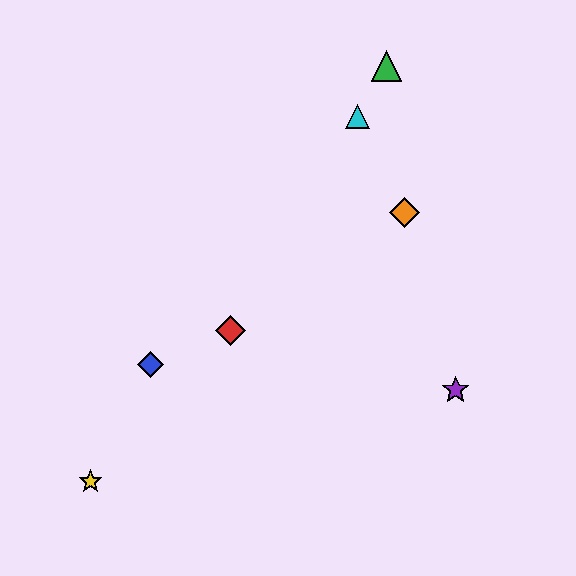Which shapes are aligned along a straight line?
The red diamond, the green triangle, the cyan triangle are aligned along a straight line.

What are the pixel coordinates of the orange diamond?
The orange diamond is at (404, 212).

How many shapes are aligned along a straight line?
3 shapes (the red diamond, the green triangle, the cyan triangle) are aligned along a straight line.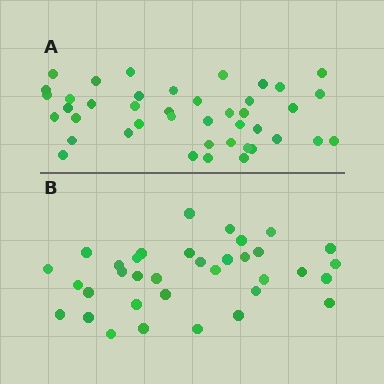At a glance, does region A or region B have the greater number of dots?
Region A (the top region) has more dots.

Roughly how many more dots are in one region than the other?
Region A has roughly 8 or so more dots than region B.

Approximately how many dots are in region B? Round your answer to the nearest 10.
About 40 dots. (The exact count is 35, which rounds to 40.)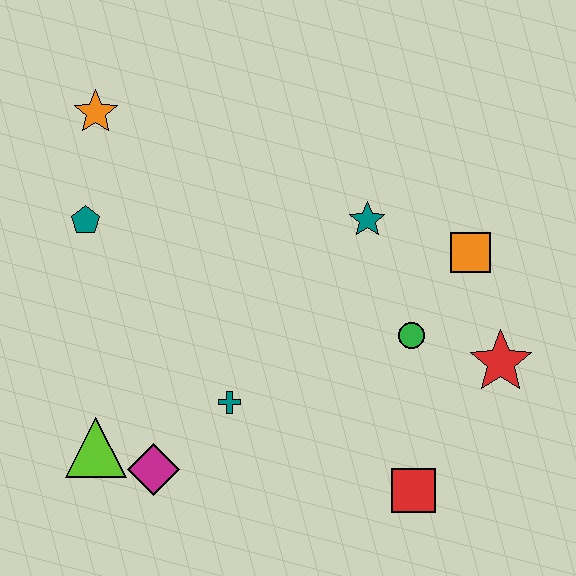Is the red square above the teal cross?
No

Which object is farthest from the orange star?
The red square is farthest from the orange star.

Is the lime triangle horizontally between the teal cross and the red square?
No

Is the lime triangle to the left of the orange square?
Yes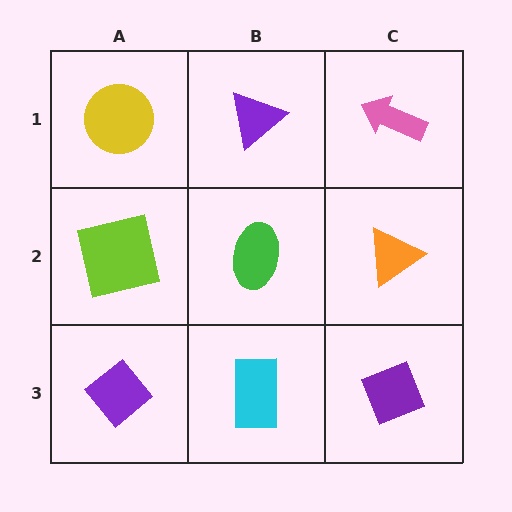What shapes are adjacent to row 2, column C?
A pink arrow (row 1, column C), a purple diamond (row 3, column C), a green ellipse (row 2, column B).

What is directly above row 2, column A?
A yellow circle.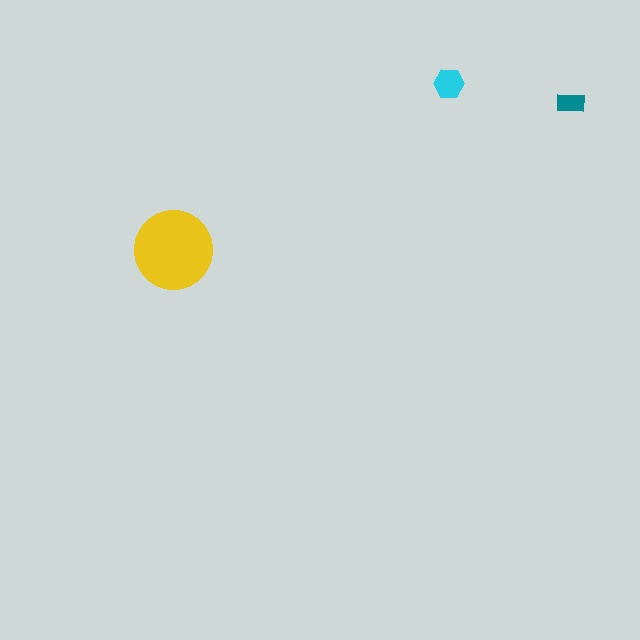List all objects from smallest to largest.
The teal rectangle, the cyan hexagon, the yellow circle.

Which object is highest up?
The cyan hexagon is topmost.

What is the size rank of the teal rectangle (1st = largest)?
3rd.